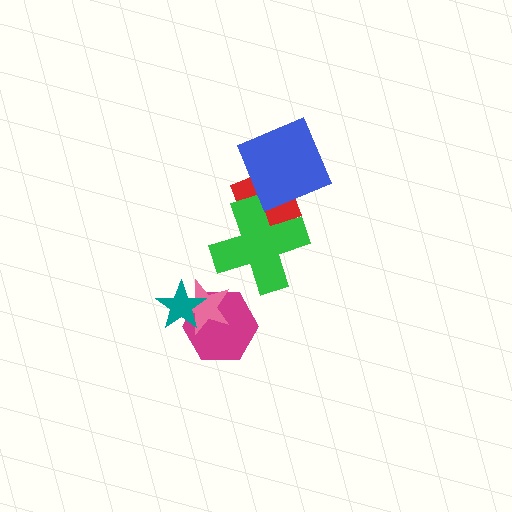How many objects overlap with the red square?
2 objects overlap with the red square.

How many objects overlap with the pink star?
2 objects overlap with the pink star.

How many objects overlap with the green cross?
1 object overlaps with the green cross.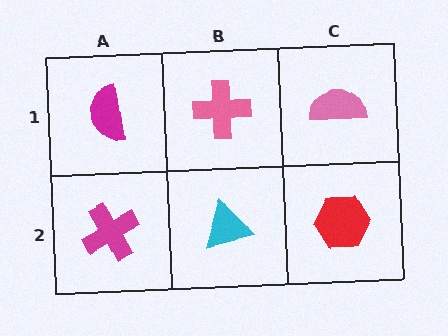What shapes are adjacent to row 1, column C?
A red hexagon (row 2, column C), a pink cross (row 1, column B).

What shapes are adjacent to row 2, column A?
A magenta semicircle (row 1, column A), a cyan triangle (row 2, column B).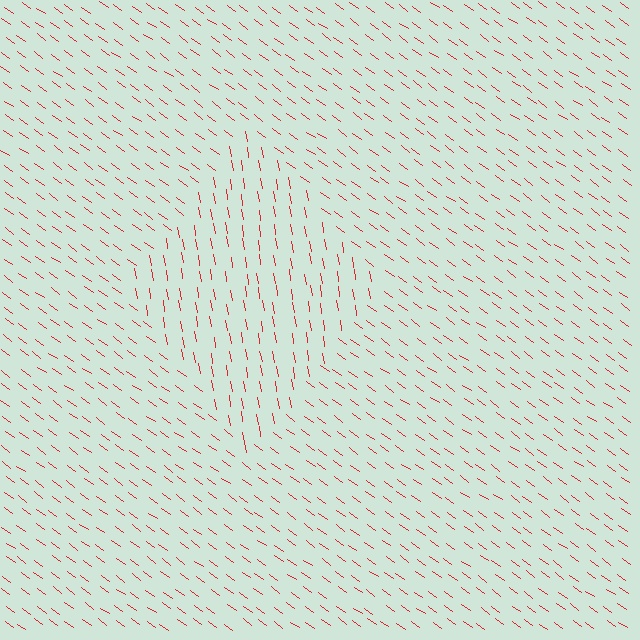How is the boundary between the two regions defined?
The boundary is defined purely by a change in line orientation (approximately 45 degrees difference). All lines are the same color and thickness.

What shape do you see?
I see a diamond.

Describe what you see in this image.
The image is filled with small red line segments. A diamond region in the image has lines oriented differently from the surrounding lines, creating a visible texture boundary.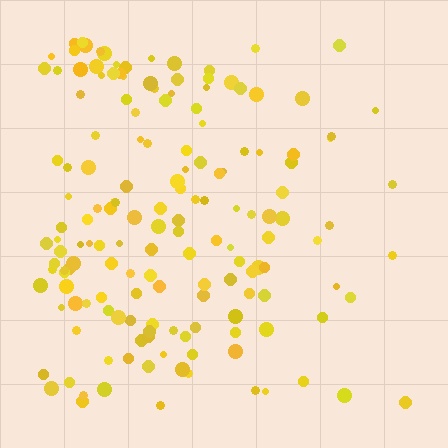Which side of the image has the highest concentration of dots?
The left.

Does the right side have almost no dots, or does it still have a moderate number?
Still a moderate number, just noticeably fewer than the left.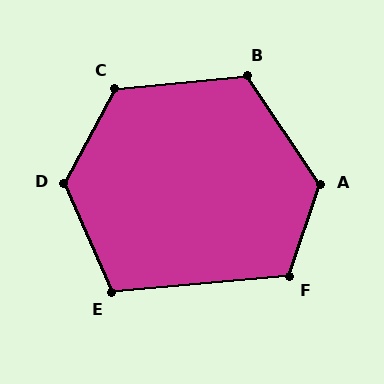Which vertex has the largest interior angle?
D, at approximately 128 degrees.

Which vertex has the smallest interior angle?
E, at approximately 109 degrees.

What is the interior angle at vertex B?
Approximately 118 degrees (obtuse).